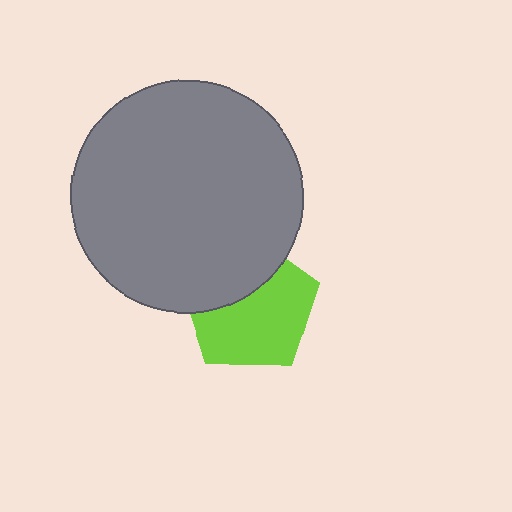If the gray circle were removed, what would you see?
You would see the complete lime pentagon.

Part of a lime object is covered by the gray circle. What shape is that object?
It is a pentagon.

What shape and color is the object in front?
The object in front is a gray circle.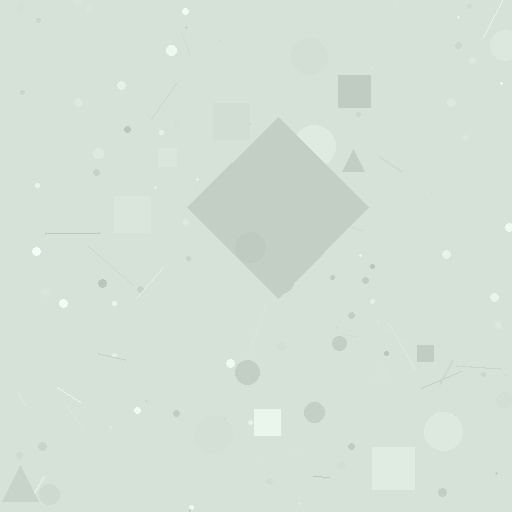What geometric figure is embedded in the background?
A diamond is embedded in the background.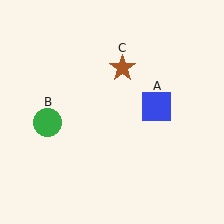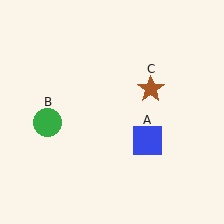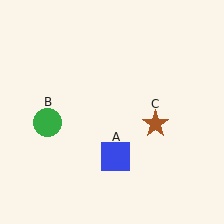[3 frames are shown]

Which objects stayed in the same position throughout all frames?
Green circle (object B) remained stationary.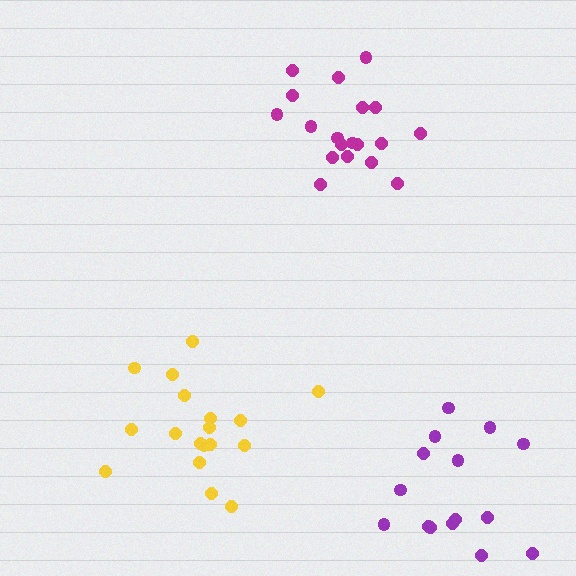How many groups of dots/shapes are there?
There are 3 groups.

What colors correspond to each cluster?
The clusters are colored: magenta, yellow, purple.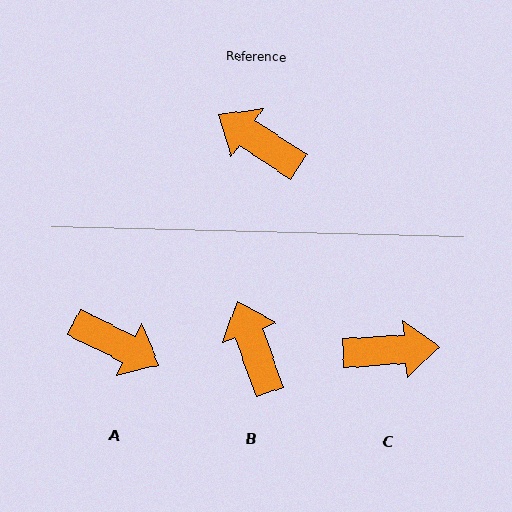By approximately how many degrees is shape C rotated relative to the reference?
Approximately 143 degrees clockwise.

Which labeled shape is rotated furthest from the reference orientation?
A, about 173 degrees away.